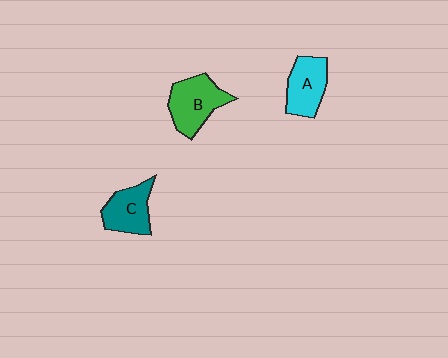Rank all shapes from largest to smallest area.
From largest to smallest: B (green), A (cyan), C (teal).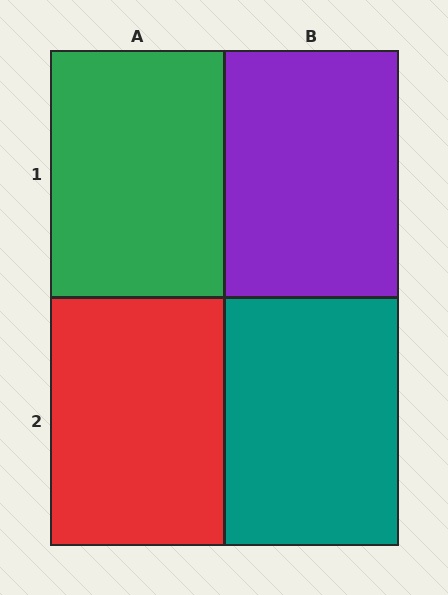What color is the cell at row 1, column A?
Green.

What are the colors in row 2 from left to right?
Red, teal.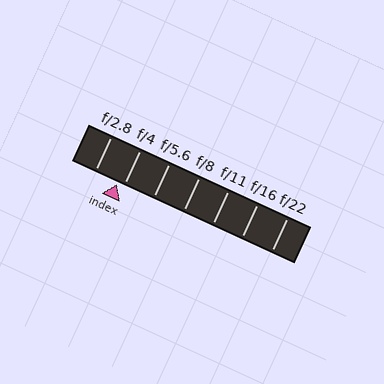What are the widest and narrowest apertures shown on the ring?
The widest aperture shown is f/2.8 and the narrowest is f/22.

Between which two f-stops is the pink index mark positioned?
The index mark is between f/2.8 and f/4.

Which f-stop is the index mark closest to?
The index mark is closest to f/4.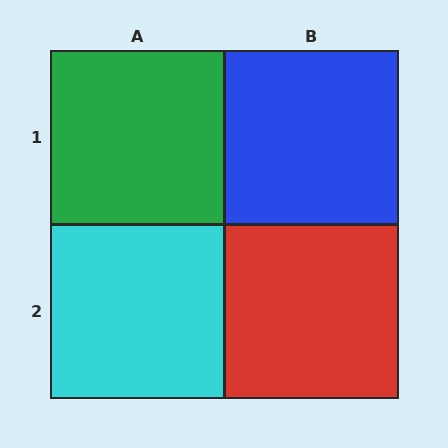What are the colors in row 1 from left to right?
Green, blue.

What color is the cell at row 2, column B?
Red.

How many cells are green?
1 cell is green.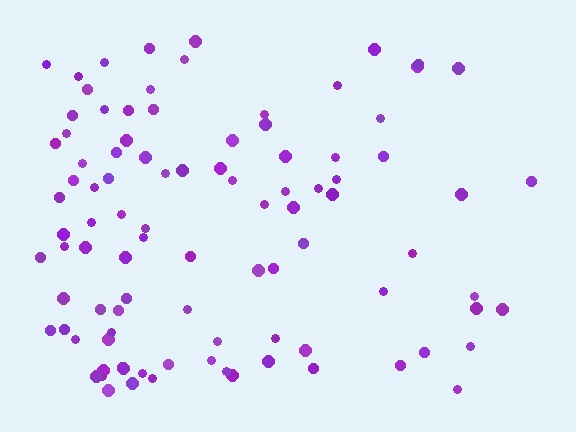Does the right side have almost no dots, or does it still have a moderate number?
Still a moderate number, just noticeably fewer than the left.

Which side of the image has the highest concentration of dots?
The left.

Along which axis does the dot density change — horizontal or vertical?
Horizontal.